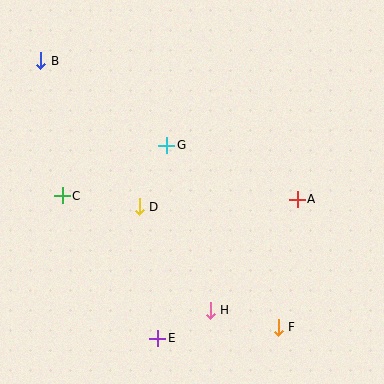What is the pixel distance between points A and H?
The distance between A and H is 141 pixels.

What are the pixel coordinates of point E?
Point E is at (158, 338).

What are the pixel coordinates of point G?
Point G is at (167, 145).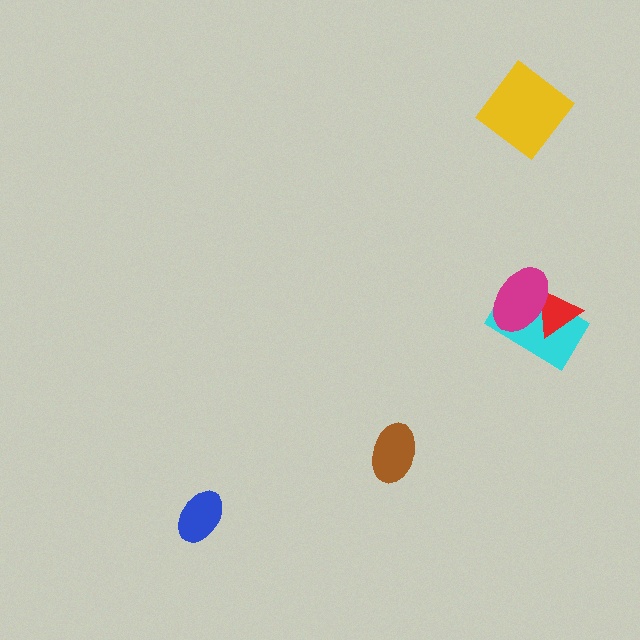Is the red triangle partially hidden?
Yes, it is partially covered by another shape.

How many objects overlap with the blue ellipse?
0 objects overlap with the blue ellipse.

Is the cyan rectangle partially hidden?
Yes, it is partially covered by another shape.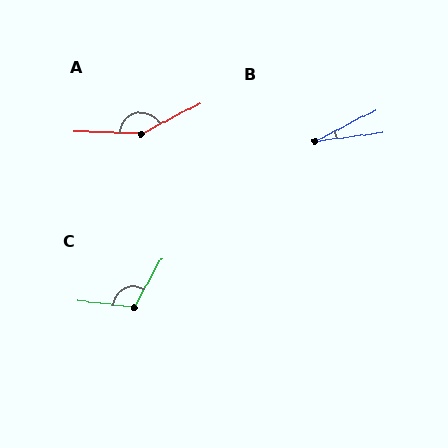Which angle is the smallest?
B, at approximately 20 degrees.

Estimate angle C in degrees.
Approximately 114 degrees.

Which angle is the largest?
A, at approximately 151 degrees.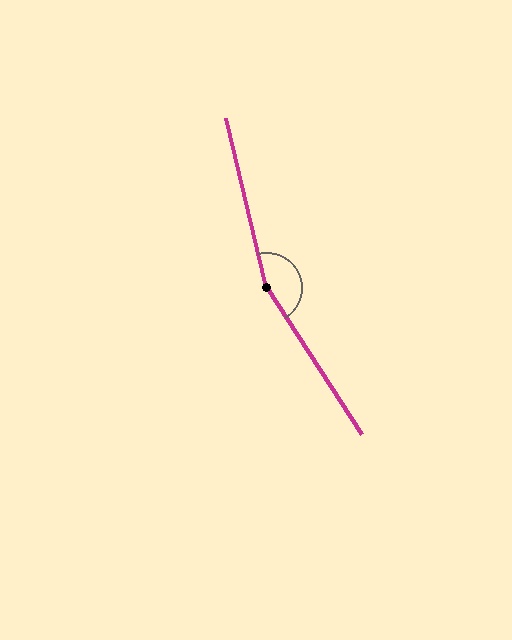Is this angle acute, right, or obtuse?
It is obtuse.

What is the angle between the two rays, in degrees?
Approximately 160 degrees.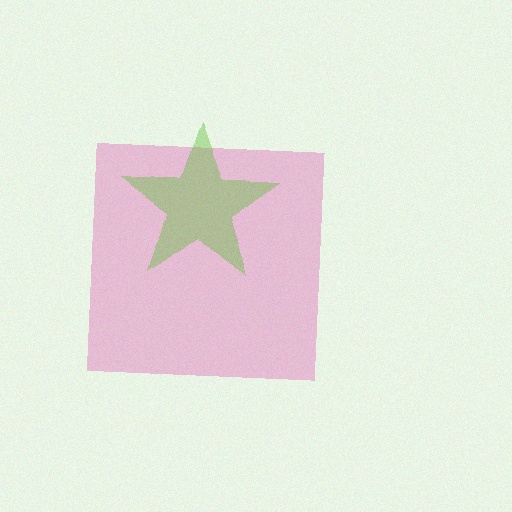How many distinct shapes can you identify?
There are 2 distinct shapes: a pink square, a lime star.